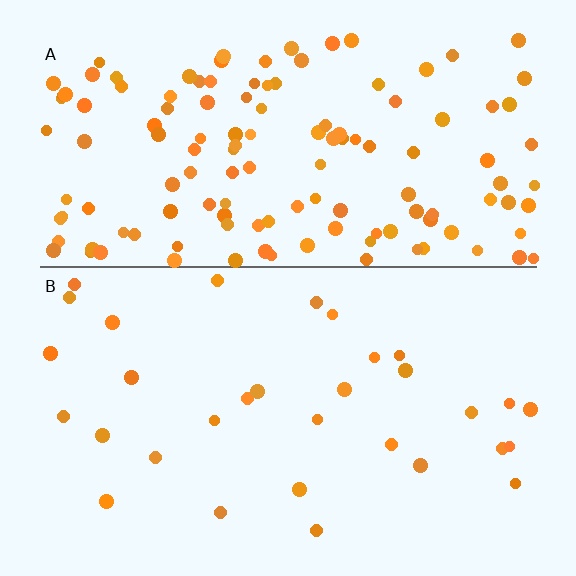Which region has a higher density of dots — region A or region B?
A (the top).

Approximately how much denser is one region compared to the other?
Approximately 4.2× — region A over region B.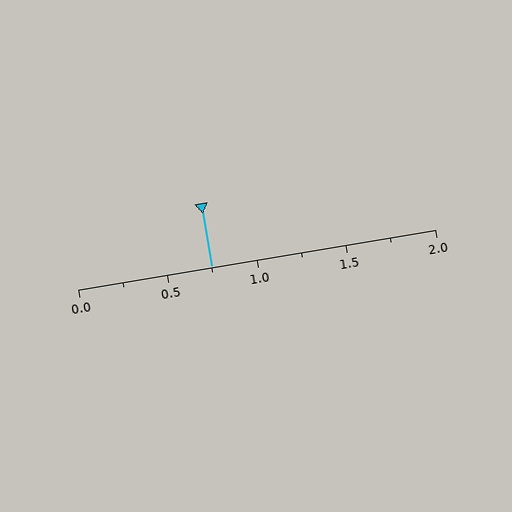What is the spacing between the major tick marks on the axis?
The major ticks are spaced 0.5 apart.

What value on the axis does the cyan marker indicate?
The marker indicates approximately 0.75.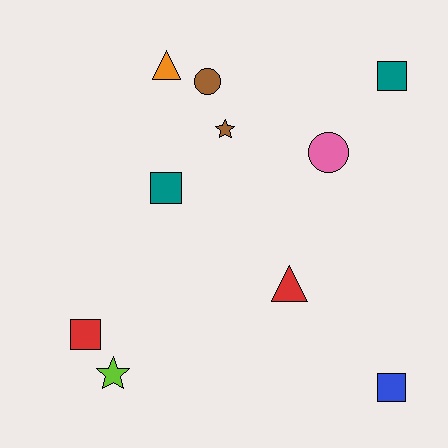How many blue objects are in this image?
There is 1 blue object.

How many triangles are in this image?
There are 2 triangles.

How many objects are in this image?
There are 10 objects.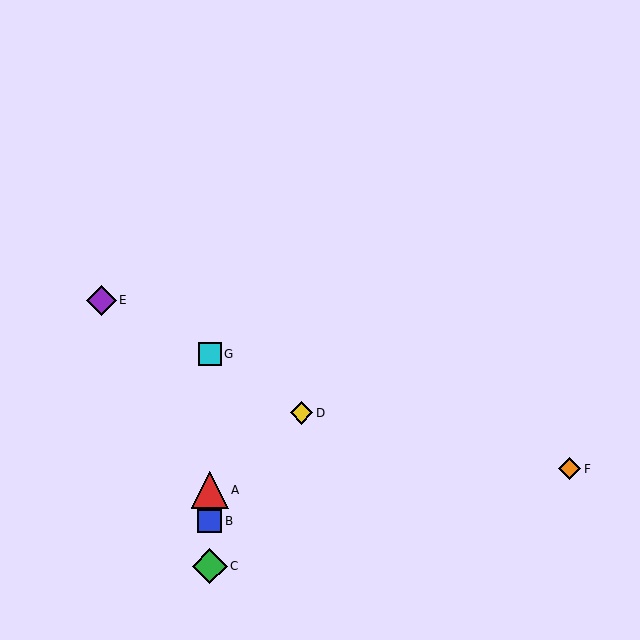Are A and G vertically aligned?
Yes, both are at x≈210.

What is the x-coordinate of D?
Object D is at x≈301.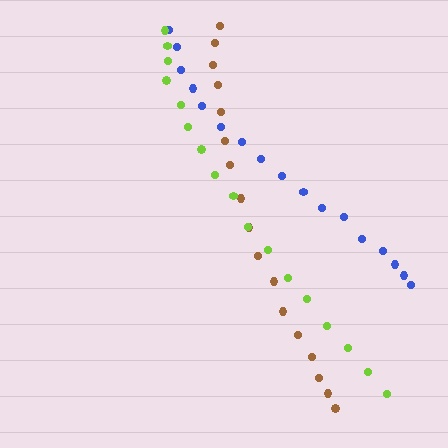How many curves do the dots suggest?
There are 3 distinct paths.